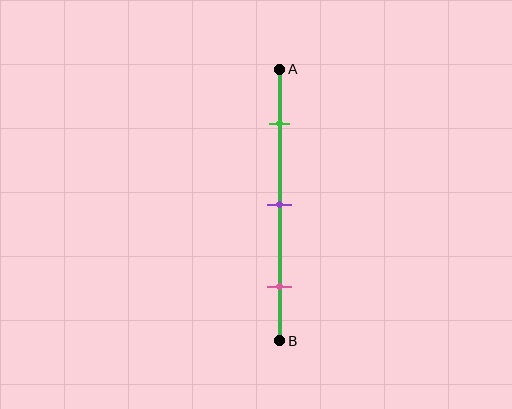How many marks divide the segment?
There are 3 marks dividing the segment.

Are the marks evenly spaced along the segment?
Yes, the marks are approximately evenly spaced.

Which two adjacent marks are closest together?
The green and purple marks are the closest adjacent pair.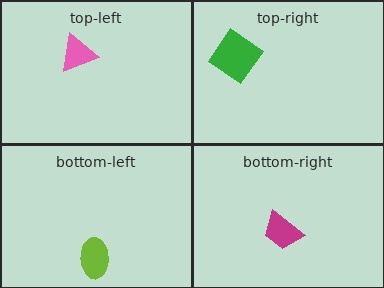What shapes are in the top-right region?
The green diamond.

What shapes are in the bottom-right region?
The magenta trapezoid.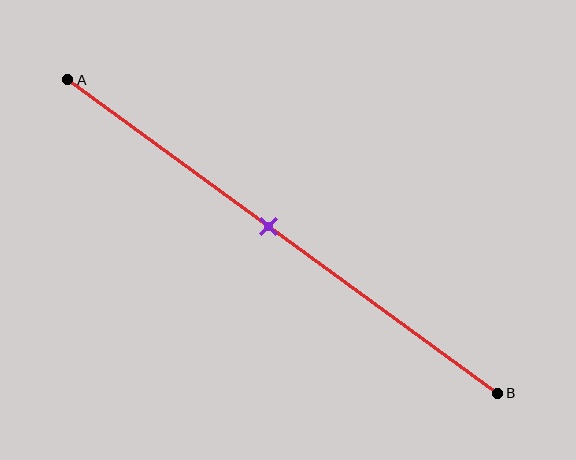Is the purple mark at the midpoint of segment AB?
No, the mark is at about 45% from A, not at the 50% midpoint.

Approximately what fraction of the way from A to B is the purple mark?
The purple mark is approximately 45% of the way from A to B.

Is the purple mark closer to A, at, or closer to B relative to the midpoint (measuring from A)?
The purple mark is closer to point A than the midpoint of segment AB.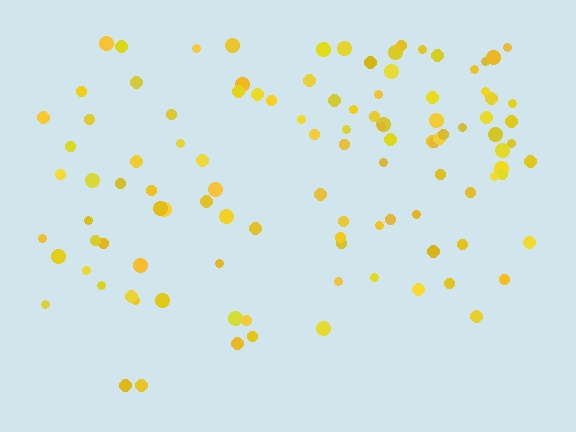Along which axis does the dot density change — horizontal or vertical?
Vertical.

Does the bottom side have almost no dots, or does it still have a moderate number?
Still a moderate number, just noticeably fewer than the top.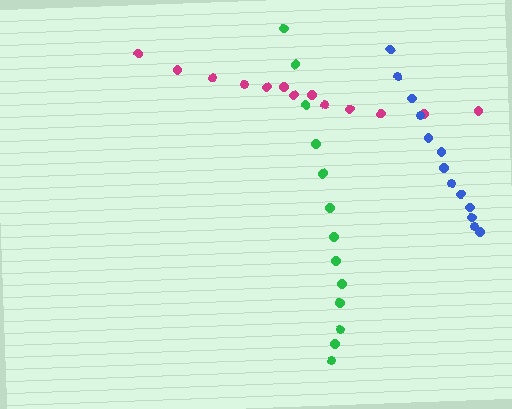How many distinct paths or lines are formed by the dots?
There are 3 distinct paths.